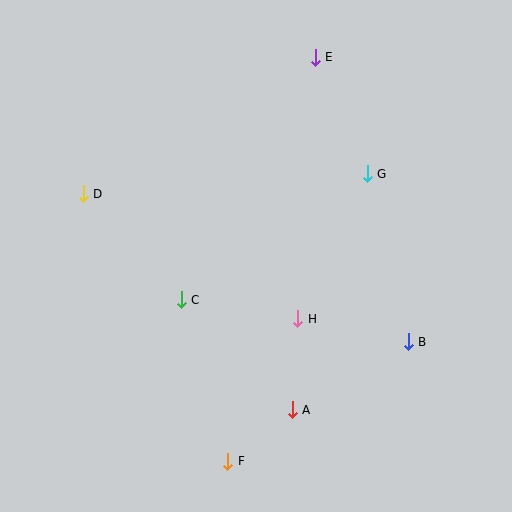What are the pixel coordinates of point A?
Point A is at (292, 410).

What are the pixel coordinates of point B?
Point B is at (408, 342).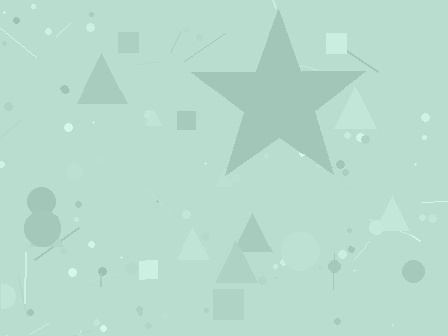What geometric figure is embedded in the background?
A star is embedded in the background.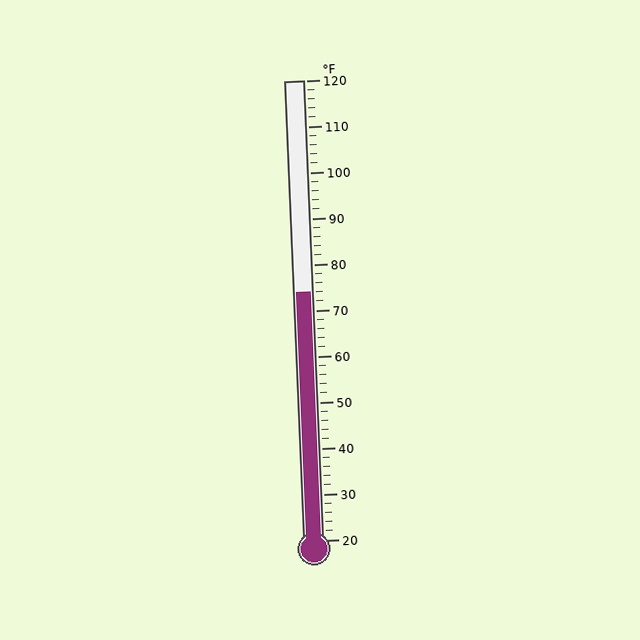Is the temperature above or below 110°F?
The temperature is below 110°F.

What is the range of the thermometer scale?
The thermometer scale ranges from 20°F to 120°F.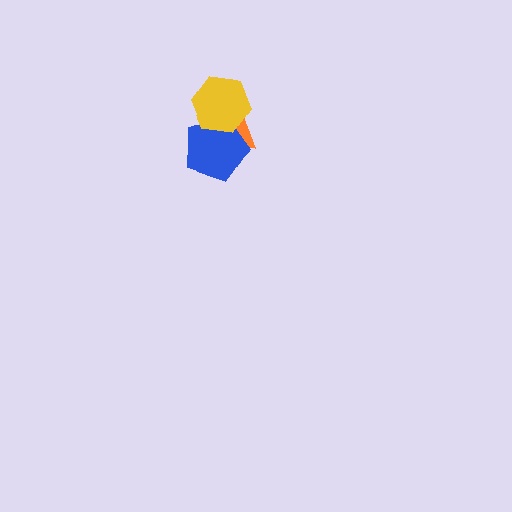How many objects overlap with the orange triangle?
2 objects overlap with the orange triangle.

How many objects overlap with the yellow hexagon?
2 objects overlap with the yellow hexagon.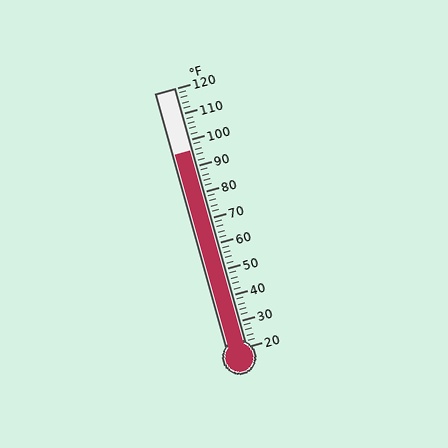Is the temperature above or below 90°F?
The temperature is above 90°F.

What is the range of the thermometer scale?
The thermometer scale ranges from 20°F to 120°F.